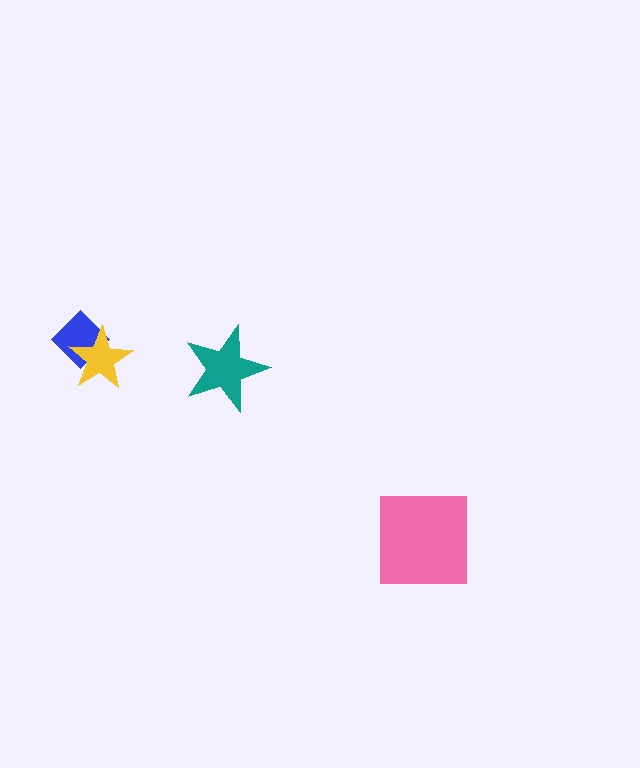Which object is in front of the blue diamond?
The yellow star is in front of the blue diamond.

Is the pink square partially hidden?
No, no other shape covers it.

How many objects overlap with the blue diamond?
1 object overlaps with the blue diamond.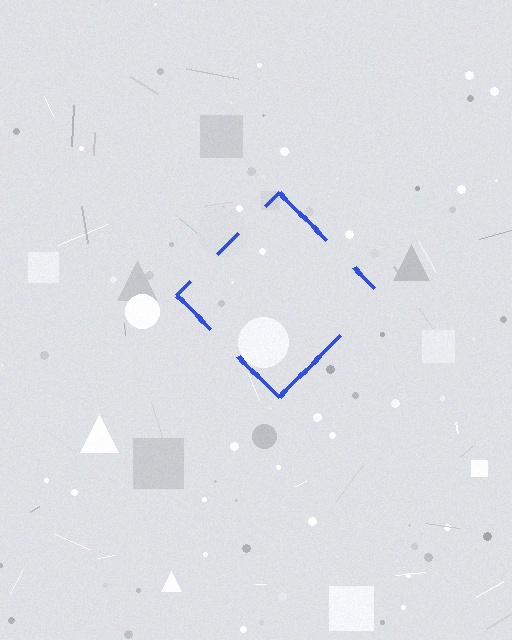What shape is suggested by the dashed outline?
The dashed outline suggests a diamond.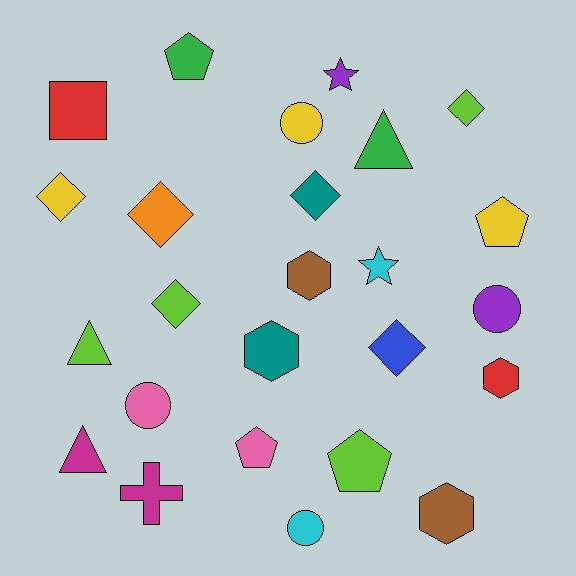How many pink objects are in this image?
There are 2 pink objects.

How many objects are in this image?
There are 25 objects.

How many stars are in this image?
There are 2 stars.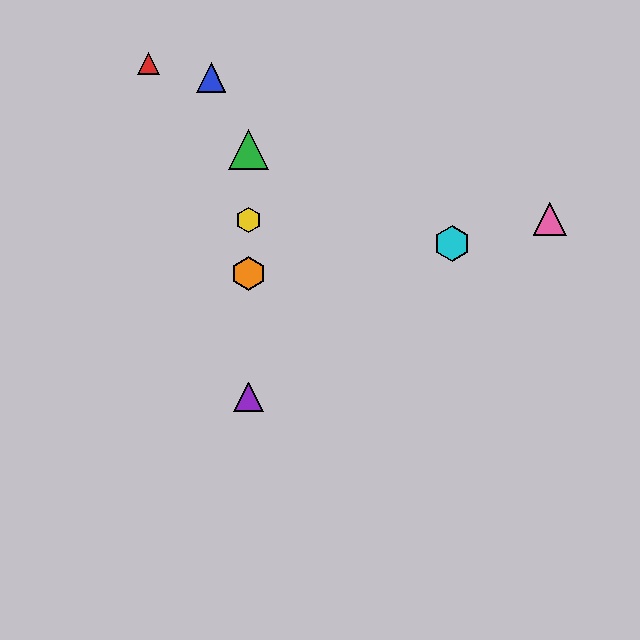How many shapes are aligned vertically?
4 shapes (the green triangle, the yellow hexagon, the purple triangle, the orange hexagon) are aligned vertically.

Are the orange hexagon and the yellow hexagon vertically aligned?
Yes, both are at x≈249.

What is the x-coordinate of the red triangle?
The red triangle is at x≈149.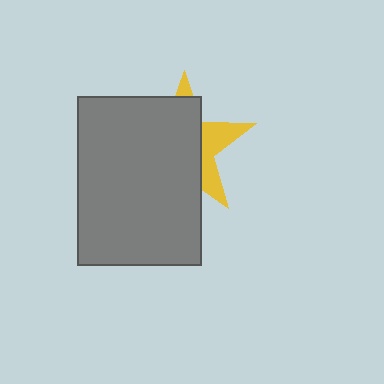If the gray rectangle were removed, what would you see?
You would see the complete yellow star.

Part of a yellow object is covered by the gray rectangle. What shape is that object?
It is a star.